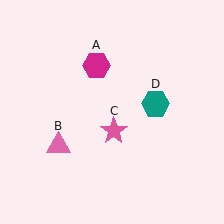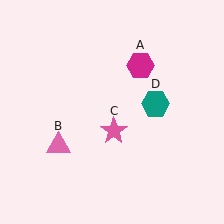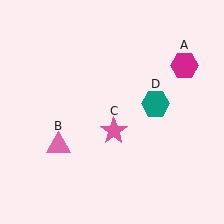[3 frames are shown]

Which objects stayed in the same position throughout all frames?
Pink triangle (object B) and pink star (object C) and teal hexagon (object D) remained stationary.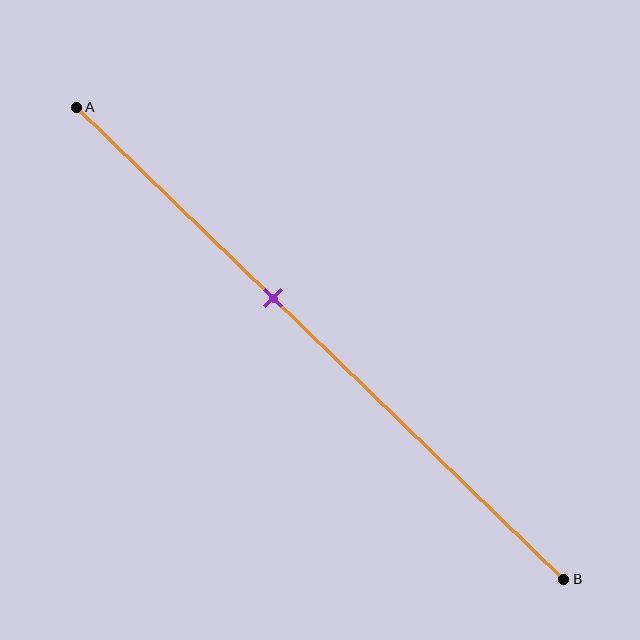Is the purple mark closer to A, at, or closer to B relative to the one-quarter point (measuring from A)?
The purple mark is closer to point B than the one-quarter point of segment AB.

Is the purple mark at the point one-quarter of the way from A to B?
No, the mark is at about 40% from A, not at the 25% one-quarter point.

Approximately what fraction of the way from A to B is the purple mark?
The purple mark is approximately 40% of the way from A to B.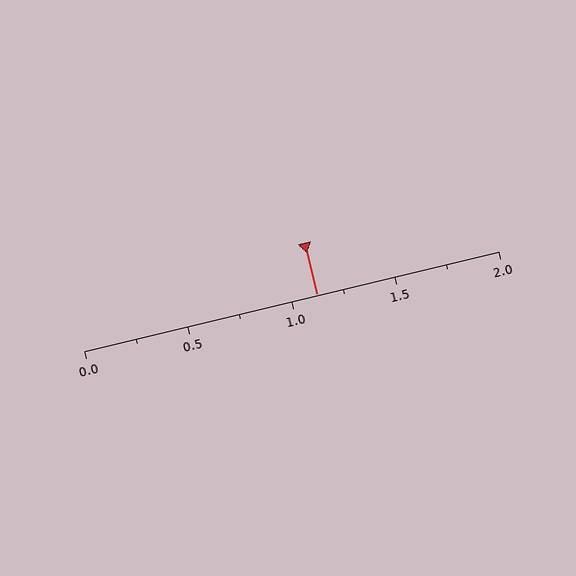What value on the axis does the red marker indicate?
The marker indicates approximately 1.12.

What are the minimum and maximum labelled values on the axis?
The axis runs from 0.0 to 2.0.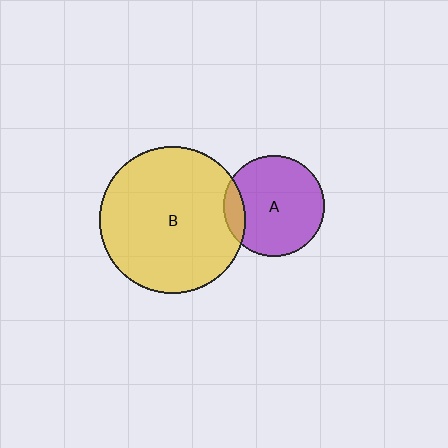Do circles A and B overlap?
Yes.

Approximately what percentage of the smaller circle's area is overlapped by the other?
Approximately 10%.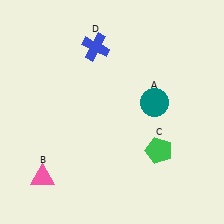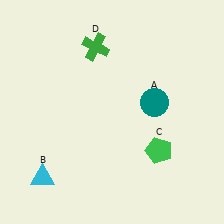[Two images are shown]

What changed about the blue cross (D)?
In Image 1, D is blue. In Image 2, it changed to green.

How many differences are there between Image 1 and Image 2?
There are 2 differences between the two images.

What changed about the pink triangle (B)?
In Image 1, B is pink. In Image 2, it changed to cyan.